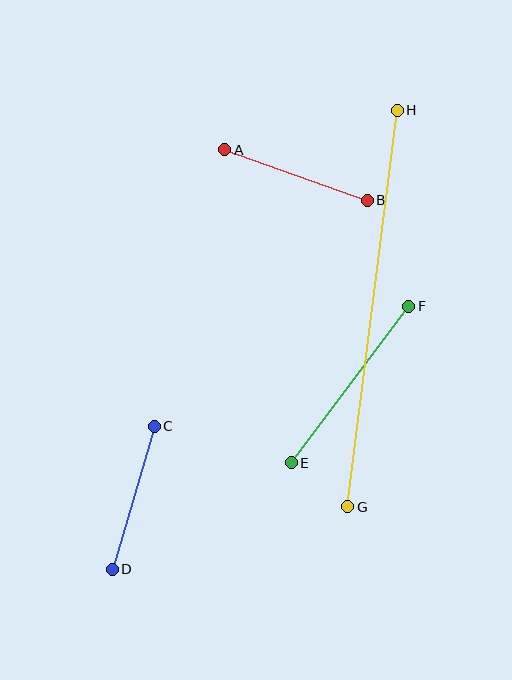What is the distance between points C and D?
The distance is approximately 149 pixels.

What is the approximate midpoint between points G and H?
The midpoint is at approximately (372, 308) pixels.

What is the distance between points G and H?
The distance is approximately 400 pixels.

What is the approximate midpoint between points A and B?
The midpoint is at approximately (296, 175) pixels.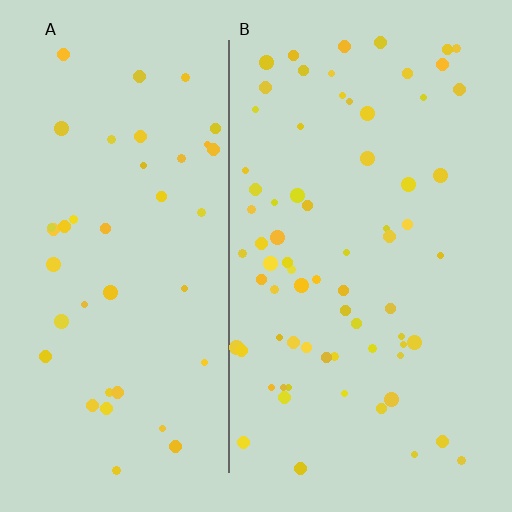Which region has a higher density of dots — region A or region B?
B (the right).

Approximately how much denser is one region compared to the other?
Approximately 1.7× — region B over region A.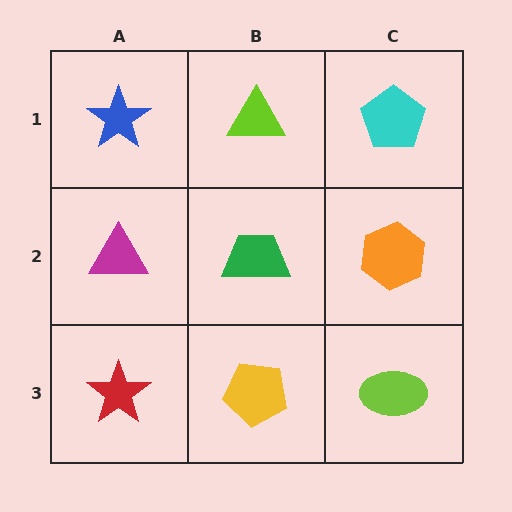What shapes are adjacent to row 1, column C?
An orange hexagon (row 2, column C), a lime triangle (row 1, column B).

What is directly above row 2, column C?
A cyan pentagon.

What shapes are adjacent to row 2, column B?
A lime triangle (row 1, column B), a yellow pentagon (row 3, column B), a magenta triangle (row 2, column A), an orange hexagon (row 2, column C).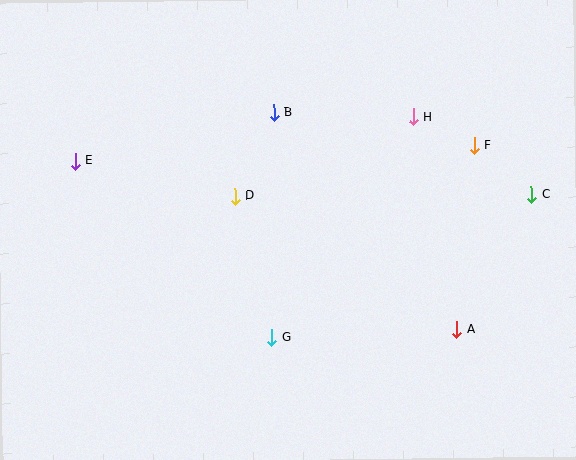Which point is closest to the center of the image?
Point D at (235, 196) is closest to the center.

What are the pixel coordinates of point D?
Point D is at (235, 196).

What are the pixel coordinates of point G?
Point G is at (272, 337).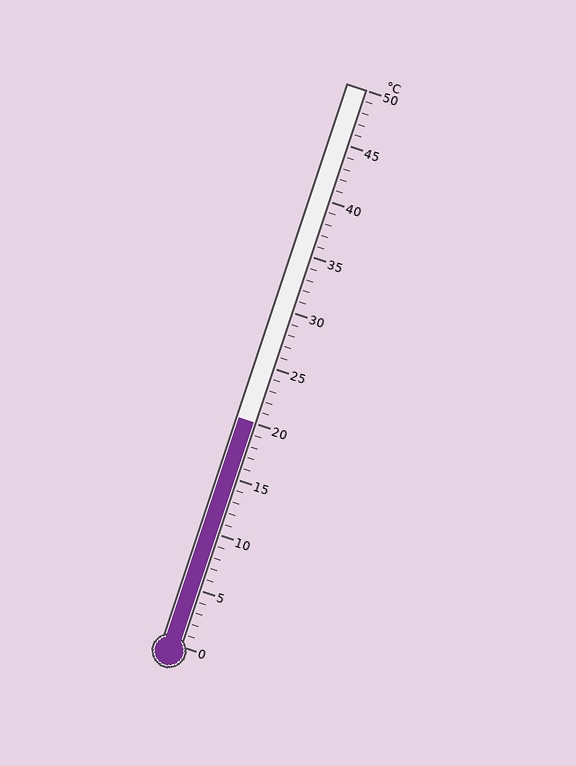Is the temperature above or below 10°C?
The temperature is above 10°C.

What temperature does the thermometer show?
The thermometer shows approximately 20°C.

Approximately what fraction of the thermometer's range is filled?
The thermometer is filled to approximately 40% of its range.